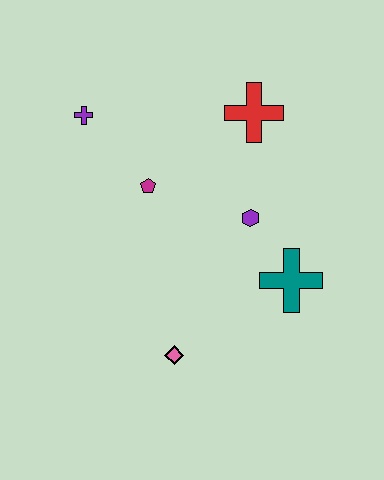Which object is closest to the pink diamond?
The teal cross is closest to the pink diamond.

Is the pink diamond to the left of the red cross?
Yes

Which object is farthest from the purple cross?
The teal cross is farthest from the purple cross.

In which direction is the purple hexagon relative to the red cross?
The purple hexagon is below the red cross.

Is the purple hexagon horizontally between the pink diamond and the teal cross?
Yes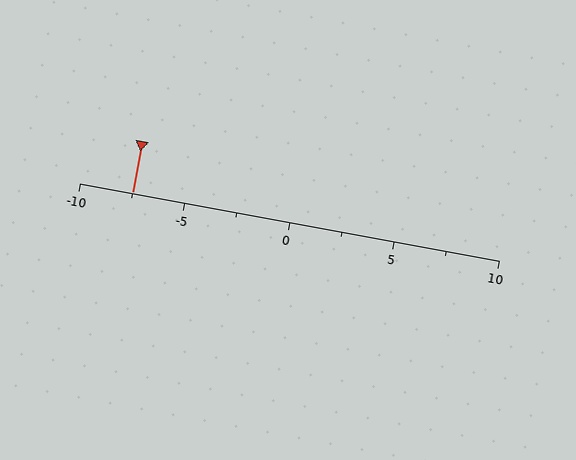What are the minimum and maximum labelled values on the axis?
The axis runs from -10 to 10.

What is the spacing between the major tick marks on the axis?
The major ticks are spaced 5 apart.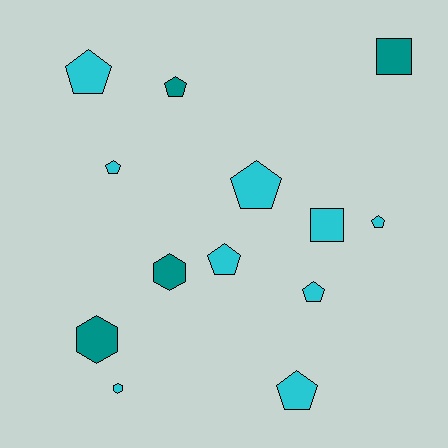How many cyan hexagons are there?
There is 1 cyan hexagon.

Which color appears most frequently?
Cyan, with 9 objects.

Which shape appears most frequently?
Pentagon, with 8 objects.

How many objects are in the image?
There are 13 objects.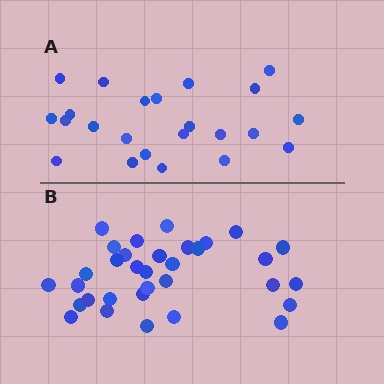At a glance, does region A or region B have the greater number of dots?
Region B (the bottom region) has more dots.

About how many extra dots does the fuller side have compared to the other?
Region B has roughly 10 or so more dots than region A.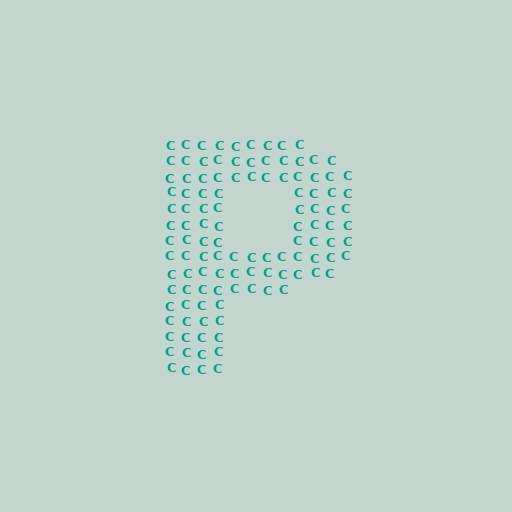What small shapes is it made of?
It is made of small letter C's.